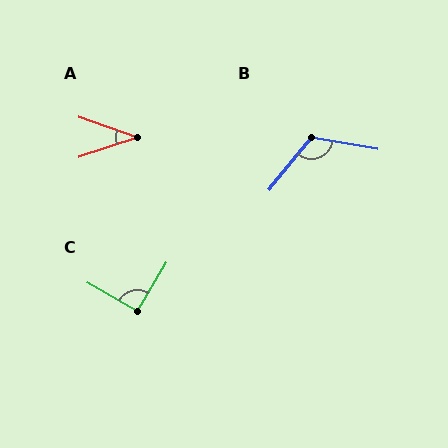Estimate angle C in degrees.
Approximately 91 degrees.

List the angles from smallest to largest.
A (37°), C (91°), B (119°).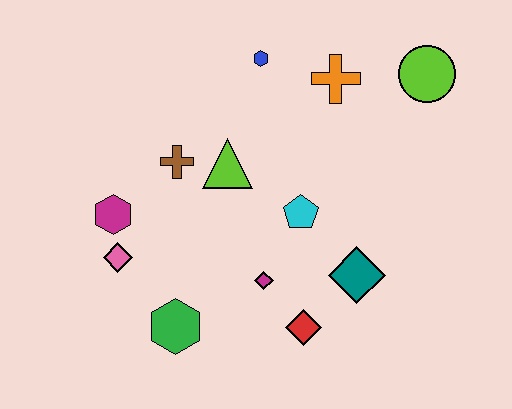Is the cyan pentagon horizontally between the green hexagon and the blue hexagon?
No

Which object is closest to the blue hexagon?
The orange cross is closest to the blue hexagon.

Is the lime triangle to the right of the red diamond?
No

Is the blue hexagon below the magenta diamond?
No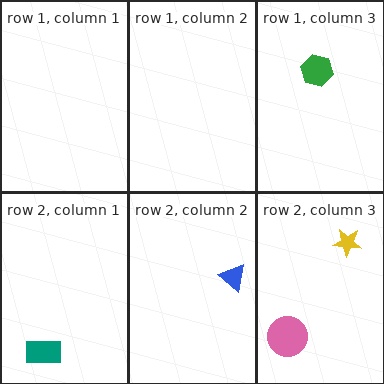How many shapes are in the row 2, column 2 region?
1.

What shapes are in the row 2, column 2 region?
The blue triangle.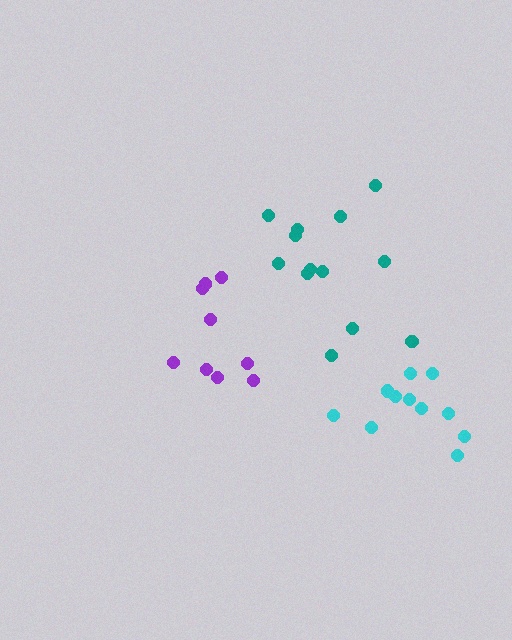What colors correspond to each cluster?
The clusters are colored: cyan, teal, purple.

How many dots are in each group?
Group 1: 11 dots, Group 2: 13 dots, Group 3: 9 dots (33 total).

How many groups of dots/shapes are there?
There are 3 groups.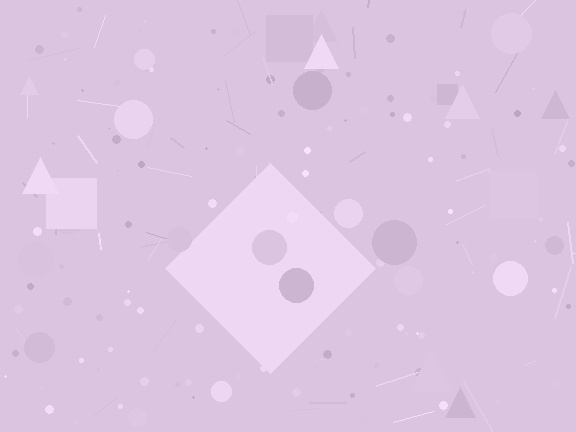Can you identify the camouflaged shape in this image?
The camouflaged shape is a diamond.